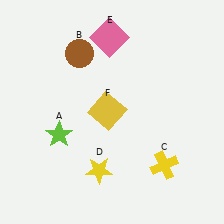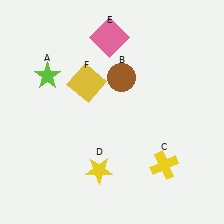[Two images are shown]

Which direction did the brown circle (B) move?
The brown circle (B) moved right.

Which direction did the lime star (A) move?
The lime star (A) moved up.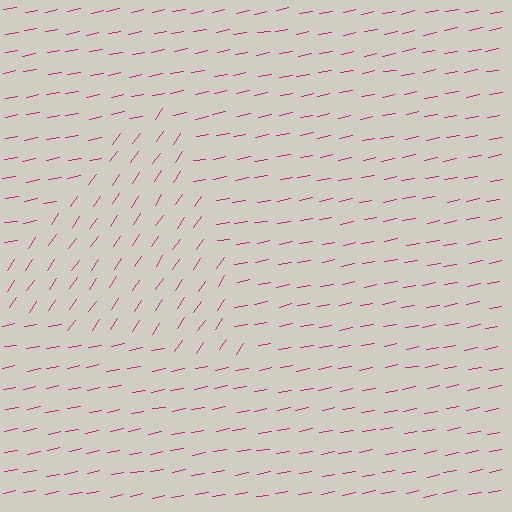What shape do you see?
I see a triangle.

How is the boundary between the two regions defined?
The boundary is defined purely by a change in line orientation (approximately 45 degrees difference). All lines are the same color and thickness.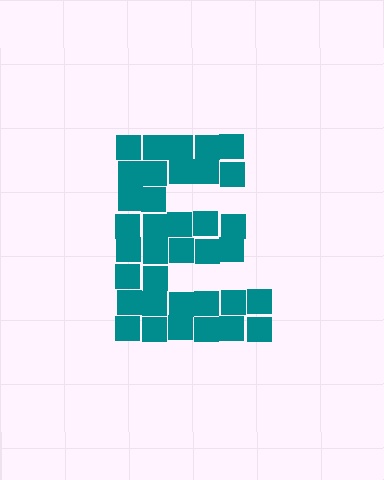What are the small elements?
The small elements are squares.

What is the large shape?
The large shape is the letter E.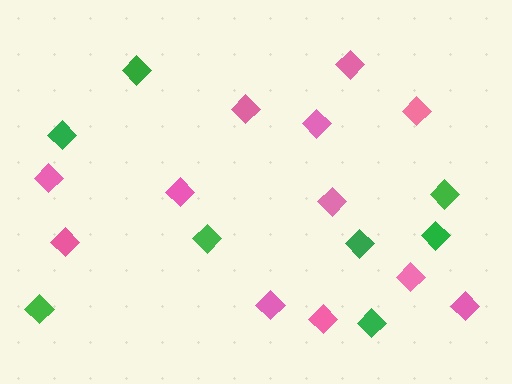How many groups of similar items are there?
There are 2 groups: one group of green diamonds (8) and one group of pink diamonds (12).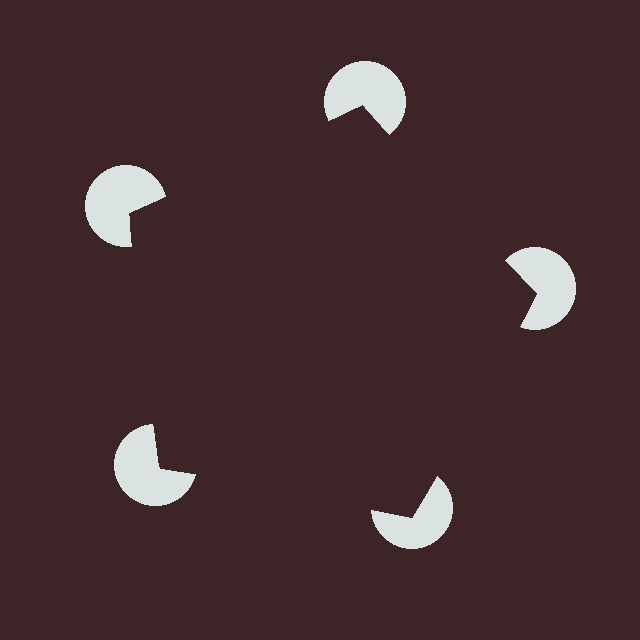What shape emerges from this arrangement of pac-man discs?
An illusory pentagon — its edges are inferred from the aligned wedge cuts in the pac-man discs, not physically drawn.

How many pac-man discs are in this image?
There are 5 — one at each vertex of the illusory pentagon.